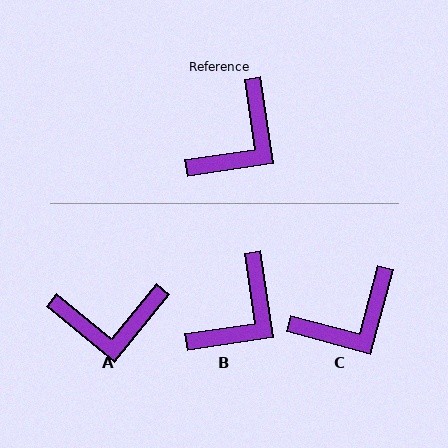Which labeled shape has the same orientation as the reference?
B.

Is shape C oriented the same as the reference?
No, it is off by about 24 degrees.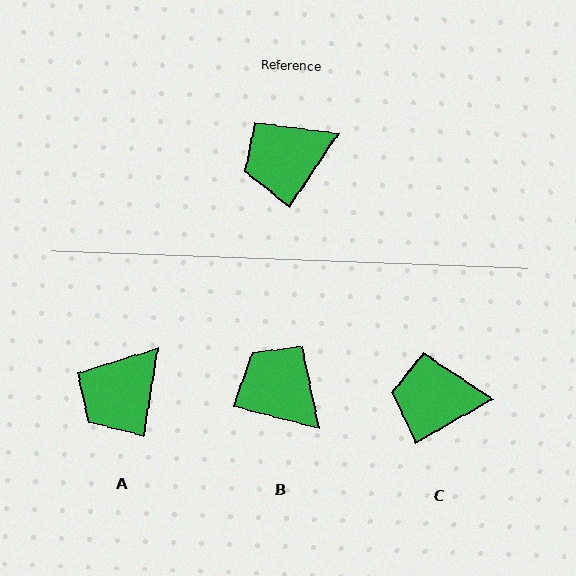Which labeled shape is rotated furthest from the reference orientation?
B, about 71 degrees away.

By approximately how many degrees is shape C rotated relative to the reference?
Approximately 26 degrees clockwise.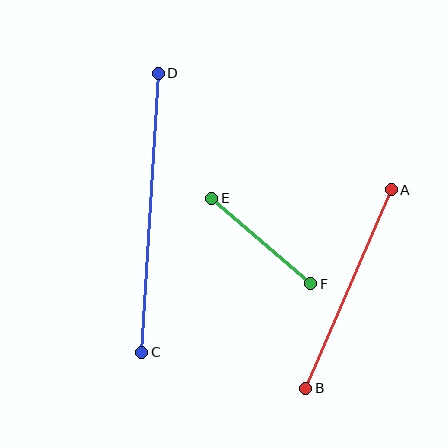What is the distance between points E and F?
The distance is approximately 131 pixels.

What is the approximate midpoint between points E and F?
The midpoint is at approximately (261, 241) pixels.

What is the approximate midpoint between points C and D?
The midpoint is at approximately (150, 213) pixels.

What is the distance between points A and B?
The distance is approximately 216 pixels.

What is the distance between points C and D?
The distance is approximately 279 pixels.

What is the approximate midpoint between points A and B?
The midpoint is at approximately (348, 289) pixels.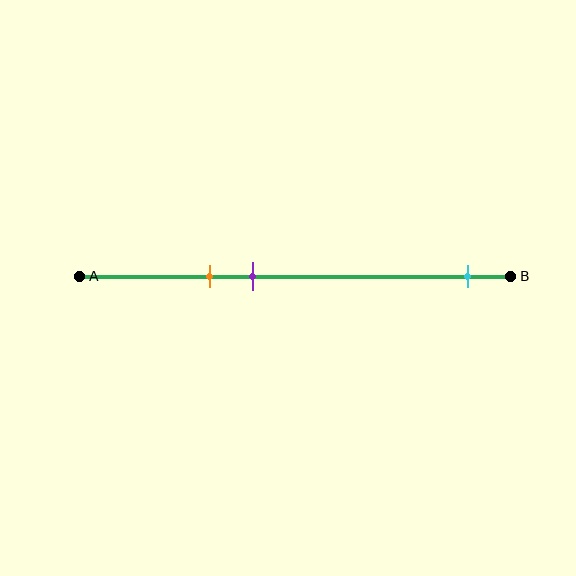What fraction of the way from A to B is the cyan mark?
The cyan mark is approximately 90% (0.9) of the way from A to B.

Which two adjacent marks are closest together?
The orange and purple marks are the closest adjacent pair.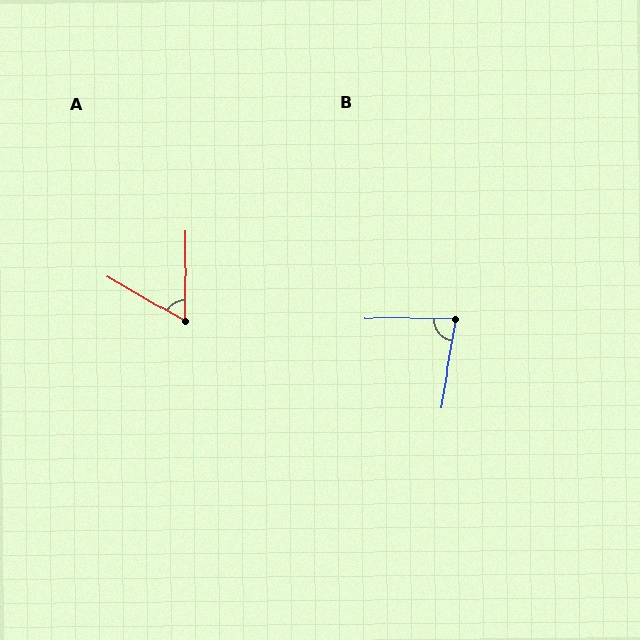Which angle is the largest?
B, at approximately 81 degrees.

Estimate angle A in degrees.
Approximately 60 degrees.